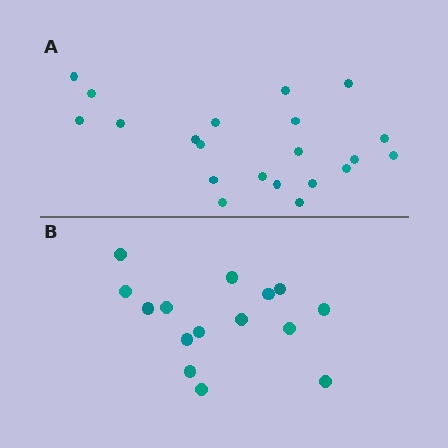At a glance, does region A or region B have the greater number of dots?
Region A (the top region) has more dots.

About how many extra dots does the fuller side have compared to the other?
Region A has about 6 more dots than region B.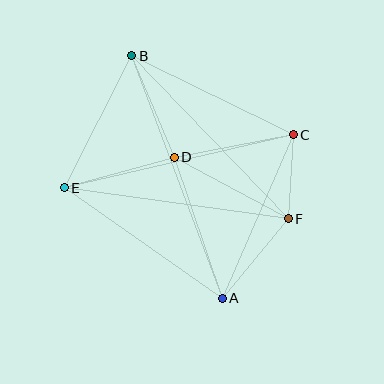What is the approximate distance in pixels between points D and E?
The distance between D and E is approximately 114 pixels.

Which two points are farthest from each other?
Points A and B are farthest from each other.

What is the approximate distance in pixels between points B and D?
The distance between B and D is approximately 110 pixels.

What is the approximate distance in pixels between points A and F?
The distance between A and F is approximately 103 pixels.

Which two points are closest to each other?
Points C and F are closest to each other.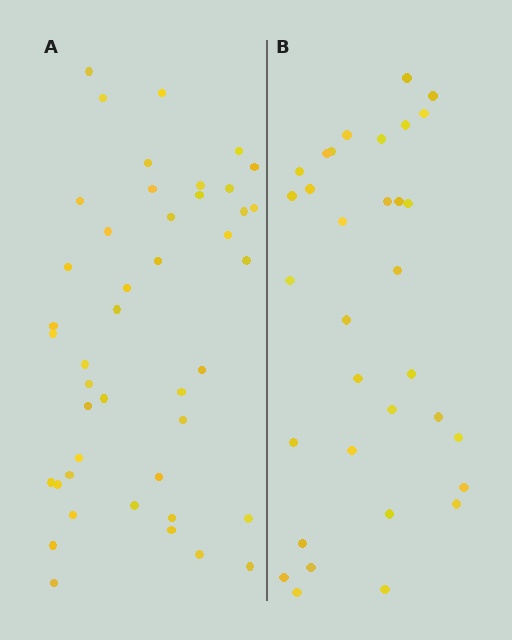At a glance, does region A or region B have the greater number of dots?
Region A (the left region) has more dots.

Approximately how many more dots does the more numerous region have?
Region A has roughly 12 or so more dots than region B.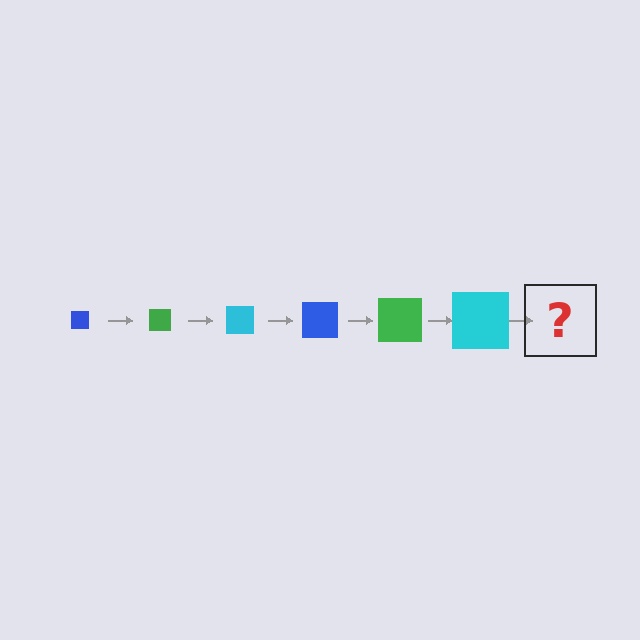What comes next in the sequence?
The next element should be a blue square, larger than the previous one.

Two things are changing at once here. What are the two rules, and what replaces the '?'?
The two rules are that the square grows larger each step and the color cycles through blue, green, and cyan. The '?' should be a blue square, larger than the previous one.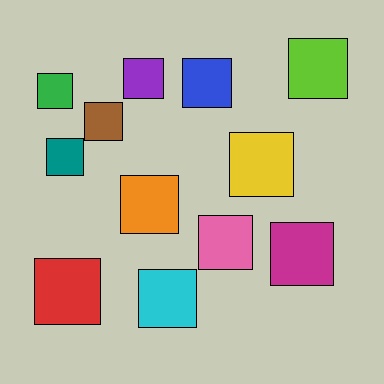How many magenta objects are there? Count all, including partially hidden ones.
There is 1 magenta object.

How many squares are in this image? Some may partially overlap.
There are 12 squares.